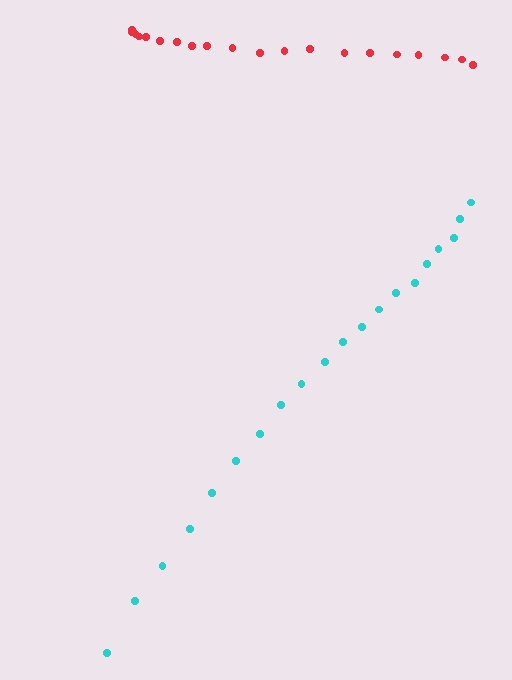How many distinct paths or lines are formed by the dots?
There are 2 distinct paths.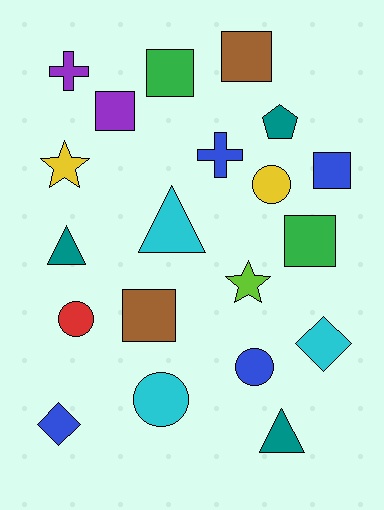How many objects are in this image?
There are 20 objects.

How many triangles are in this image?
There are 3 triangles.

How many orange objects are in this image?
There are no orange objects.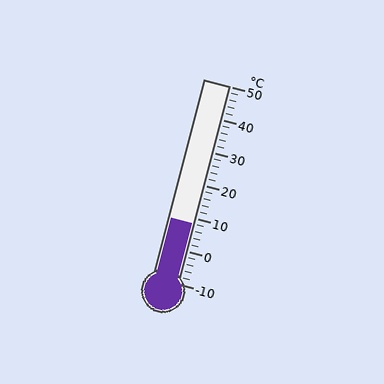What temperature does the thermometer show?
The thermometer shows approximately 8°C.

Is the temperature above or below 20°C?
The temperature is below 20°C.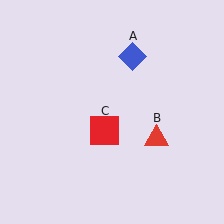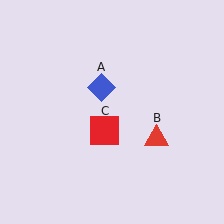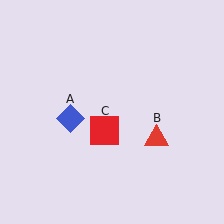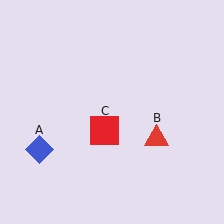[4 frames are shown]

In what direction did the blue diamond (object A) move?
The blue diamond (object A) moved down and to the left.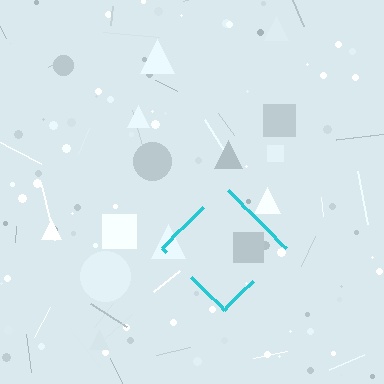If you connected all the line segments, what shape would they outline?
They would outline a diamond.